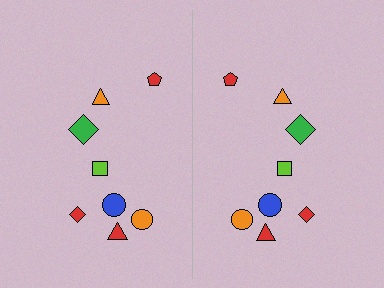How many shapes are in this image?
There are 16 shapes in this image.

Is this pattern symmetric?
Yes, this pattern has bilateral (reflection) symmetry.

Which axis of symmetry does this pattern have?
The pattern has a vertical axis of symmetry running through the center of the image.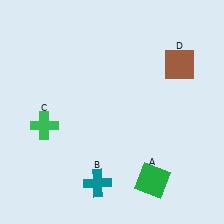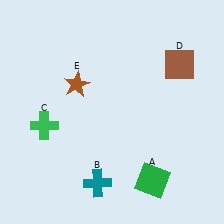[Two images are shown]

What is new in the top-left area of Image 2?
A brown star (E) was added in the top-left area of Image 2.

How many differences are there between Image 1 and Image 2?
There is 1 difference between the two images.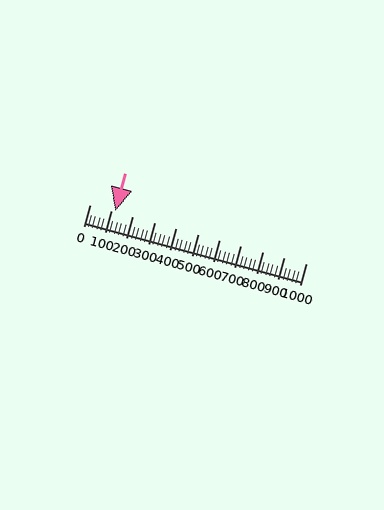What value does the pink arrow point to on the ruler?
The pink arrow points to approximately 120.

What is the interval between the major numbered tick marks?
The major tick marks are spaced 100 units apart.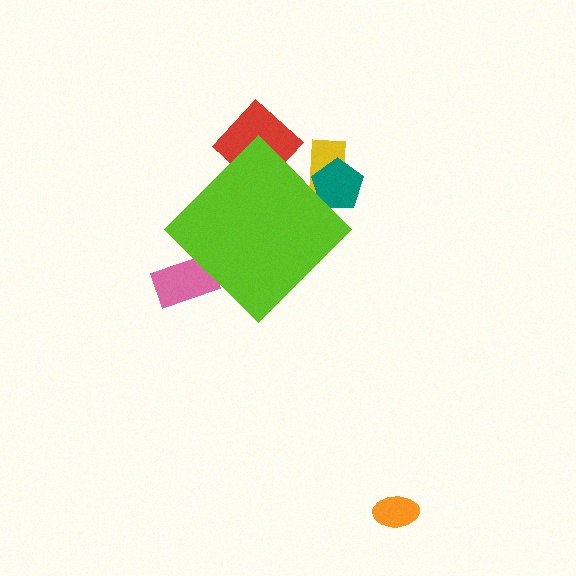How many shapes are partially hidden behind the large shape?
4 shapes are partially hidden.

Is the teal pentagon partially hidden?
Yes, the teal pentagon is partially hidden behind the lime diamond.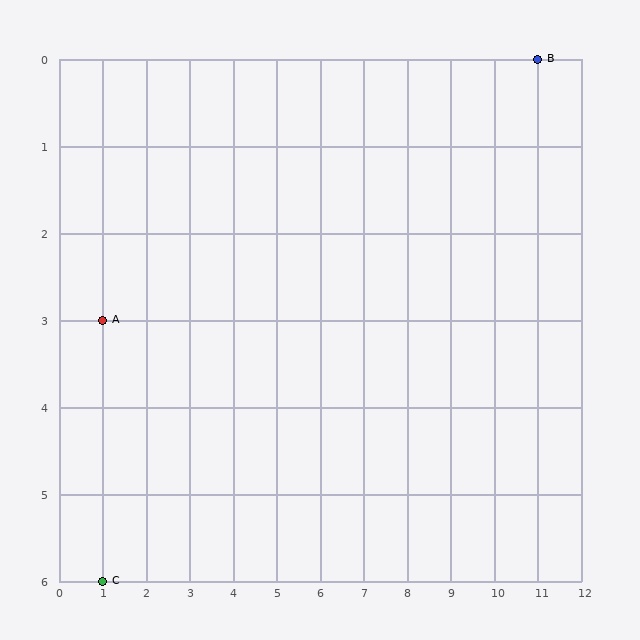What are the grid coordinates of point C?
Point C is at grid coordinates (1, 6).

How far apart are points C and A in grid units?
Points C and A are 3 rows apart.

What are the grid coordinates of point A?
Point A is at grid coordinates (1, 3).